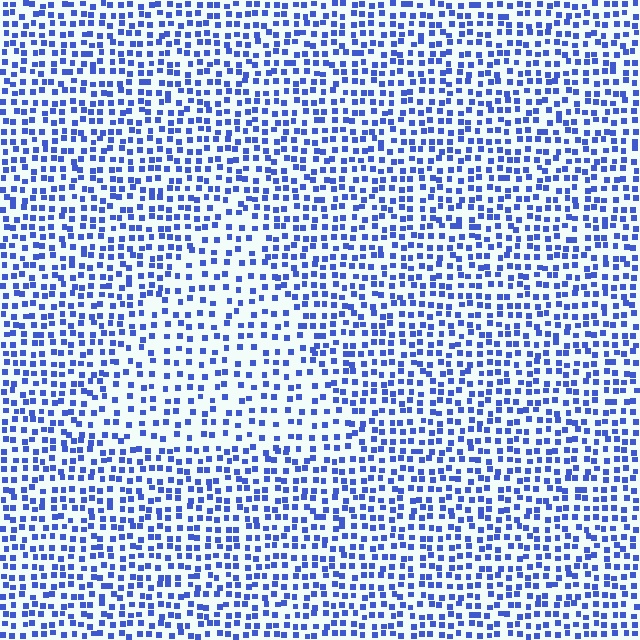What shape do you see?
I see a triangle.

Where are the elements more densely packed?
The elements are more densely packed outside the triangle boundary.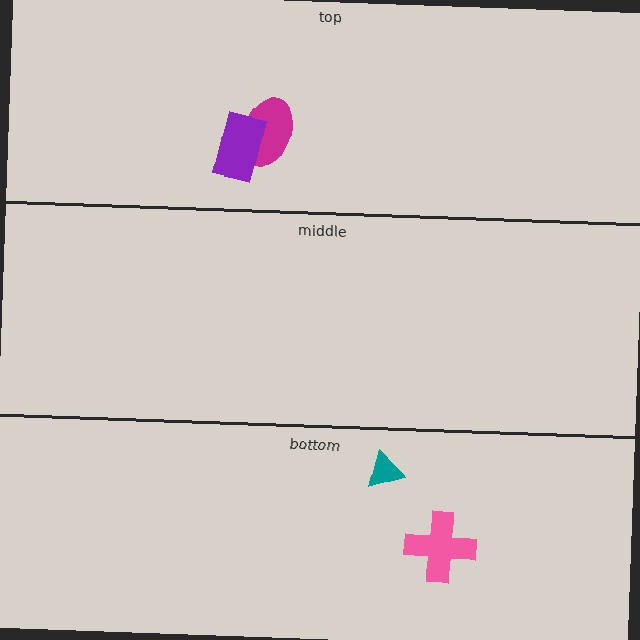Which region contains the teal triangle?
The bottom region.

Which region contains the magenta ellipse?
The top region.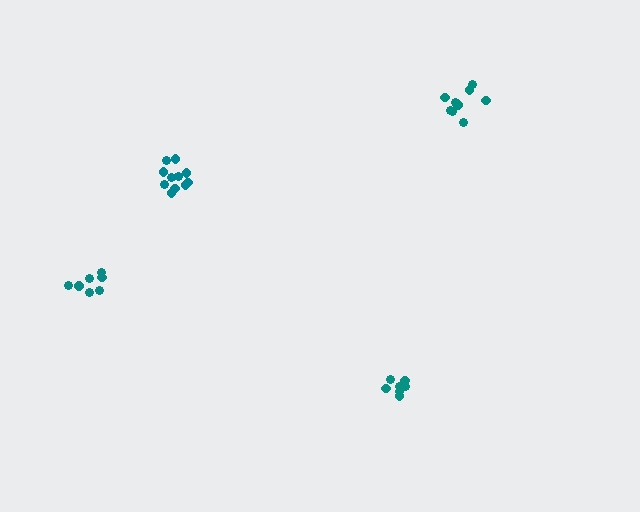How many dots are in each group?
Group 1: 7 dots, Group 2: 9 dots, Group 3: 7 dots, Group 4: 11 dots (34 total).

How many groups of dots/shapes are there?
There are 4 groups.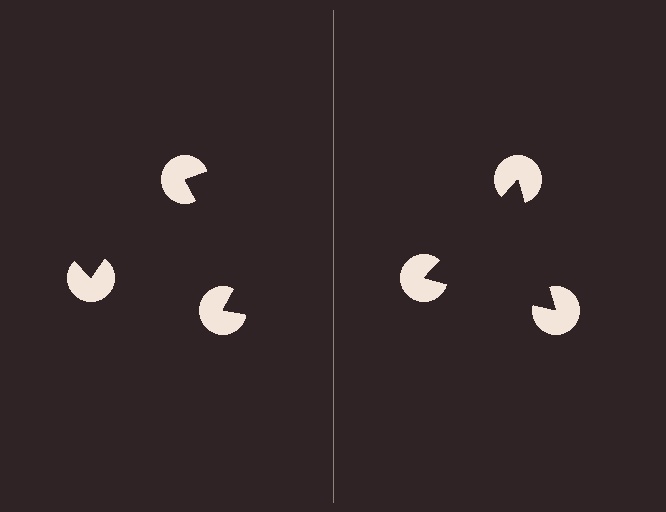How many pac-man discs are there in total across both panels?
6 — 3 on each side.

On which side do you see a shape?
An illusory triangle appears on the right side. On the left side the wedge cuts are rotated, so no coherent shape forms.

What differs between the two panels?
The pac-man discs are positioned identically on both sides; only the wedge orientations differ. On the right they align to a triangle; on the left they are misaligned.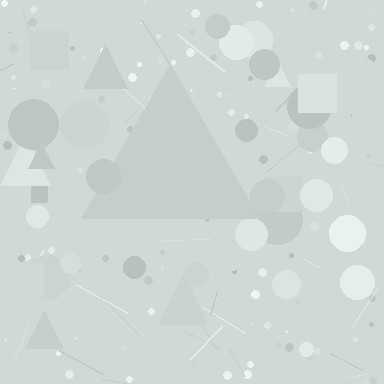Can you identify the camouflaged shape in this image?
The camouflaged shape is a triangle.